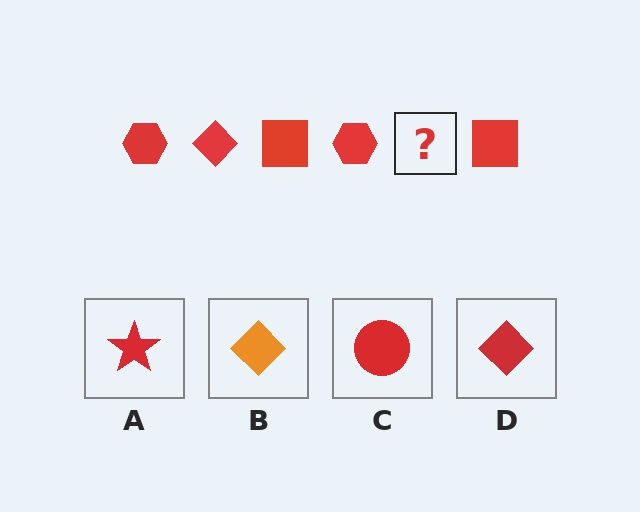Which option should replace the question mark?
Option D.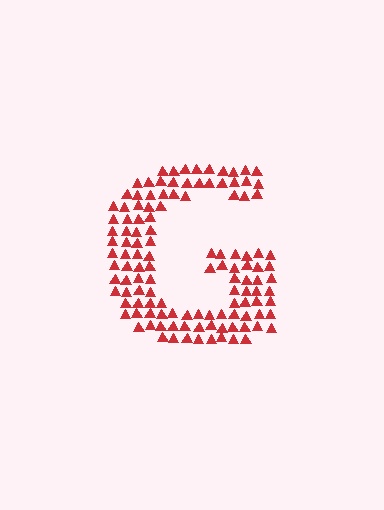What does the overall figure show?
The overall figure shows the letter G.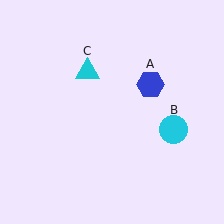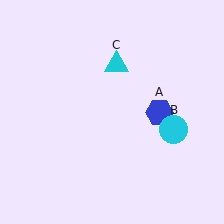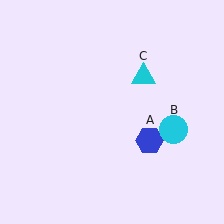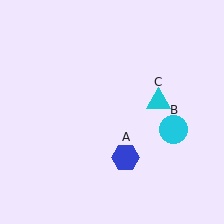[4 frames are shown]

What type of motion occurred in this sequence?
The blue hexagon (object A), cyan triangle (object C) rotated clockwise around the center of the scene.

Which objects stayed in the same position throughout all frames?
Cyan circle (object B) remained stationary.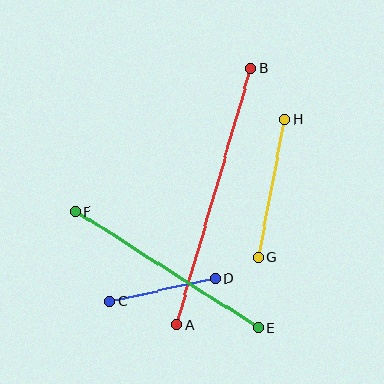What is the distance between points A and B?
The distance is approximately 267 pixels.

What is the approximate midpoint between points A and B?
The midpoint is at approximately (214, 197) pixels.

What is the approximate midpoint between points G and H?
The midpoint is at approximately (271, 188) pixels.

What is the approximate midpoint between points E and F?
The midpoint is at approximately (167, 270) pixels.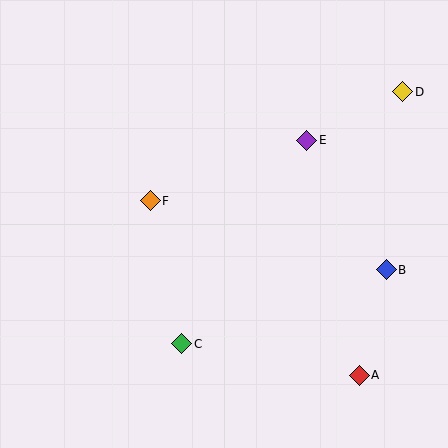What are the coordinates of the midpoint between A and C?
The midpoint between A and C is at (270, 359).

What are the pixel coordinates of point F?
Point F is at (150, 201).